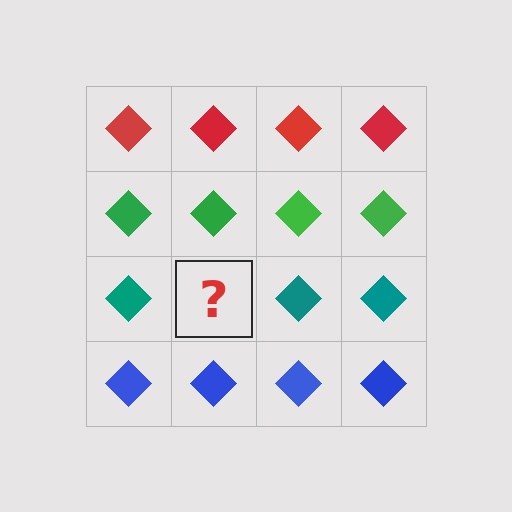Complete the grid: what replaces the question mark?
The question mark should be replaced with a teal diamond.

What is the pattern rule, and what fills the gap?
The rule is that each row has a consistent color. The gap should be filled with a teal diamond.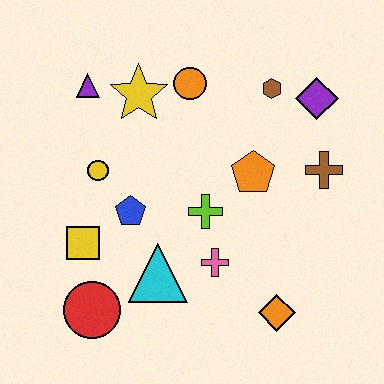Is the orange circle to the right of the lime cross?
No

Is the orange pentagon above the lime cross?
Yes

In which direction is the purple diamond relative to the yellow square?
The purple diamond is to the right of the yellow square.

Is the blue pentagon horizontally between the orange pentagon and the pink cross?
No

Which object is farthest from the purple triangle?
The orange diamond is farthest from the purple triangle.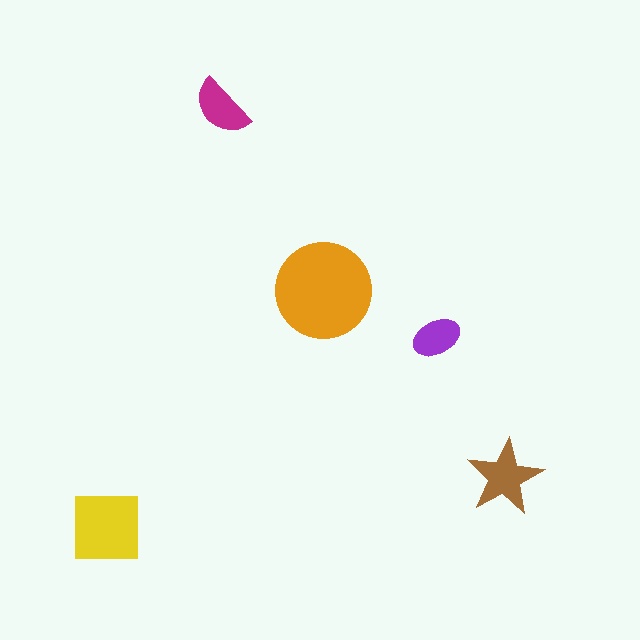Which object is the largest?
The orange circle.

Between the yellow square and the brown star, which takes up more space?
The yellow square.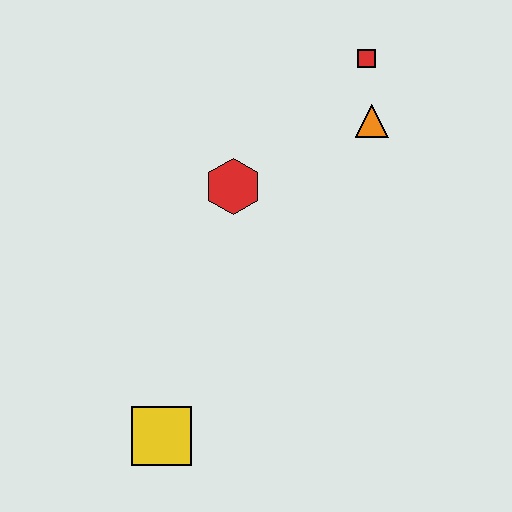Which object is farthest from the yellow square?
The red square is farthest from the yellow square.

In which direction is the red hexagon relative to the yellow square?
The red hexagon is above the yellow square.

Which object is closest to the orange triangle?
The red square is closest to the orange triangle.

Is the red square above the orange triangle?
Yes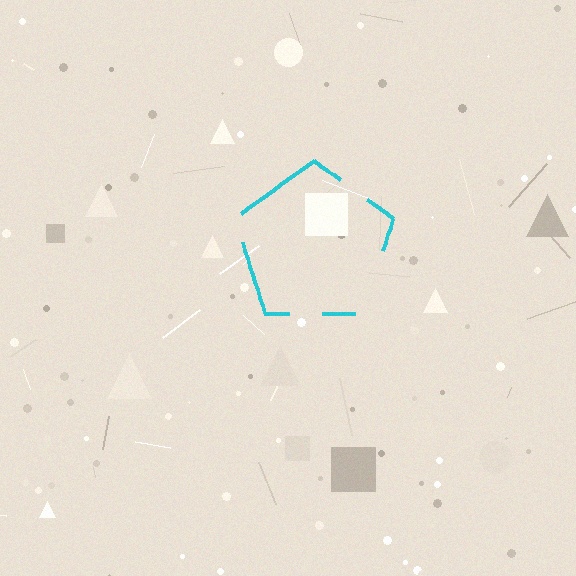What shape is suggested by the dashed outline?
The dashed outline suggests a pentagon.